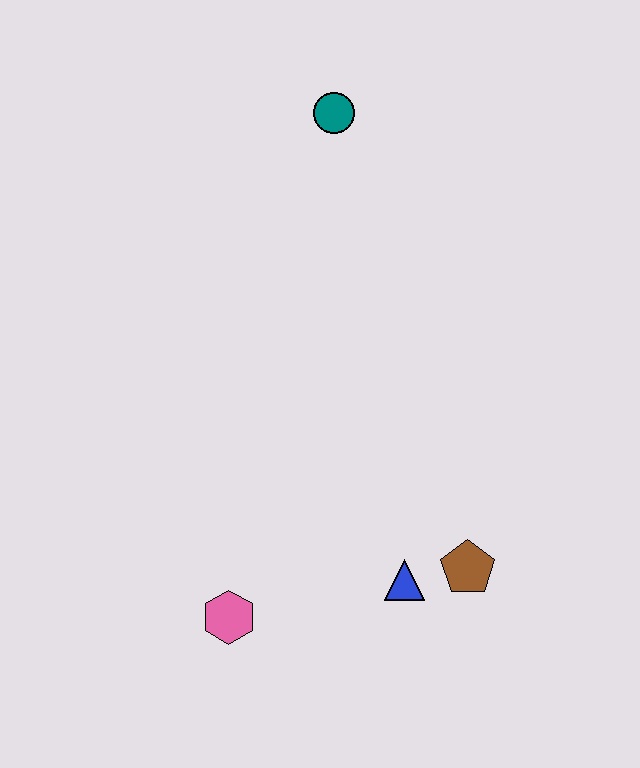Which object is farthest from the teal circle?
The pink hexagon is farthest from the teal circle.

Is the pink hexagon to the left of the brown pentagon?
Yes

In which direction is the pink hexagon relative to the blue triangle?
The pink hexagon is to the left of the blue triangle.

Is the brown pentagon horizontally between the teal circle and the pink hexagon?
No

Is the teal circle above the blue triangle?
Yes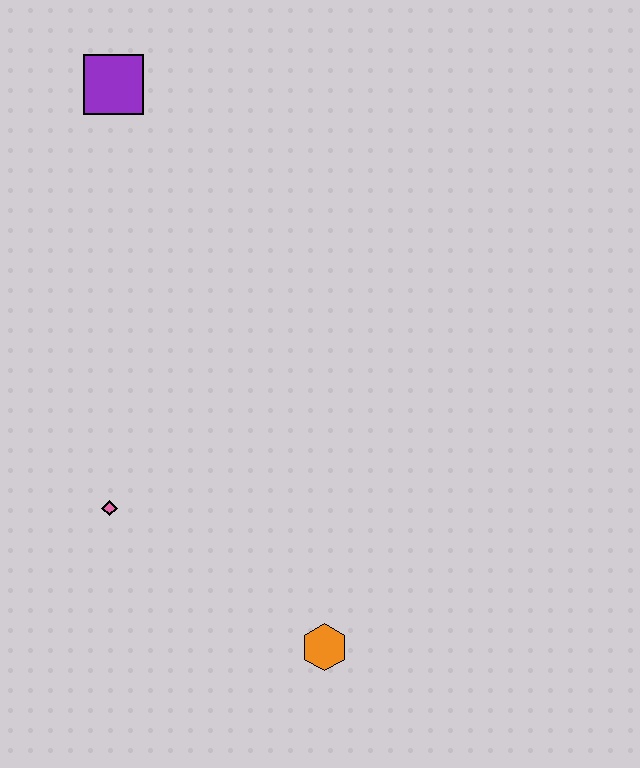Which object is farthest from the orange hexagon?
The purple square is farthest from the orange hexagon.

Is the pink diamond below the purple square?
Yes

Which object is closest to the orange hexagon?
The pink diamond is closest to the orange hexagon.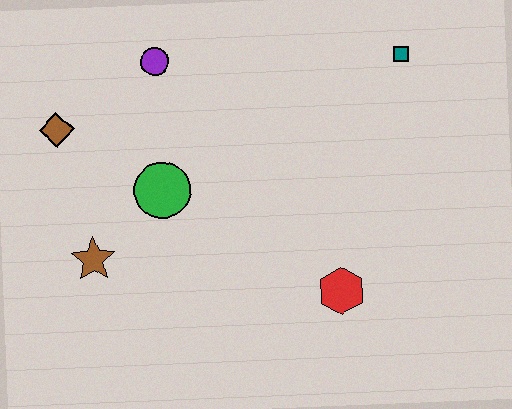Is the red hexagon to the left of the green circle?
No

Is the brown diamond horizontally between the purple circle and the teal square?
No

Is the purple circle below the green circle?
No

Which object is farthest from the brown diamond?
The teal square is farthest from the brown diamond.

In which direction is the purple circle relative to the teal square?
The purple circle is to the left of the teal square.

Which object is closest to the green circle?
The brown star is closest to the green circle.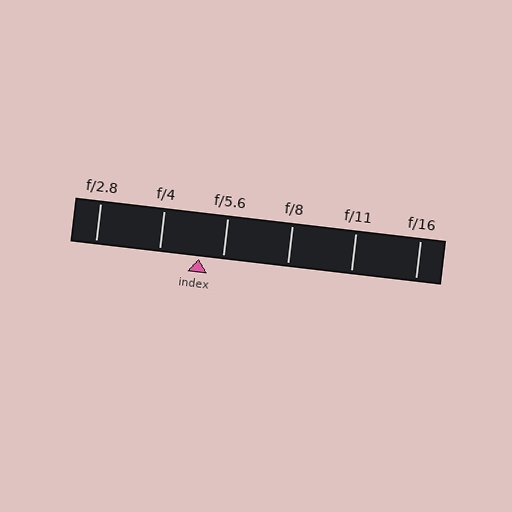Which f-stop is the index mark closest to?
The index mark is closest to f/5.6.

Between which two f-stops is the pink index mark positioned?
The index mark is between f/4 and f/5.6.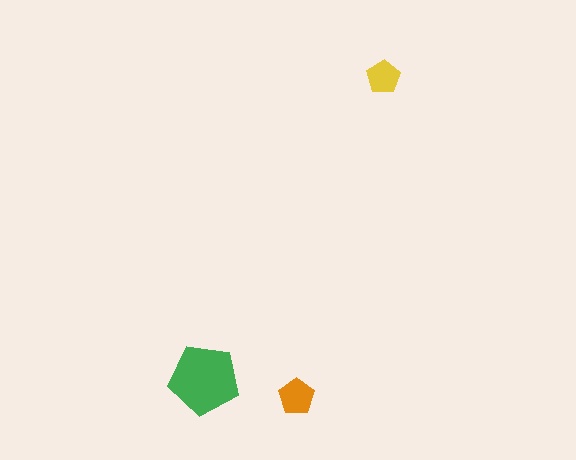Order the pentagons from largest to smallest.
the green one, the orange one, the yellow one.